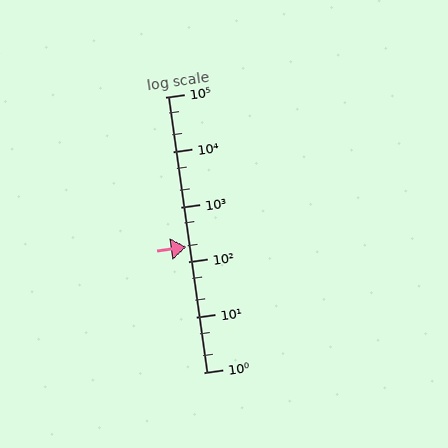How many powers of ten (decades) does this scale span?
The scale spans 5 decades, from 1 to 100000.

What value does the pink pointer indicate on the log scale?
The pointer indicates approximately 190.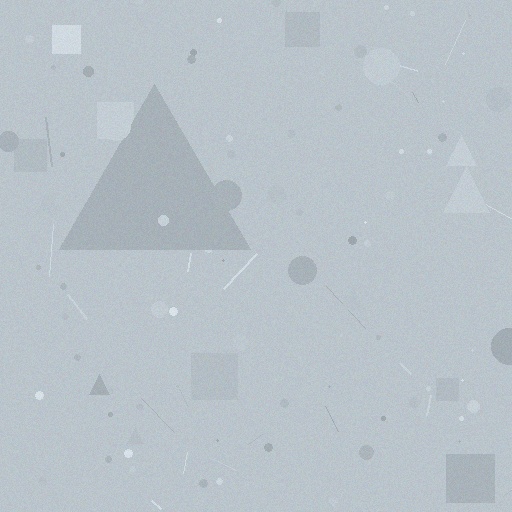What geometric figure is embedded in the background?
A triangle is embedded in the background.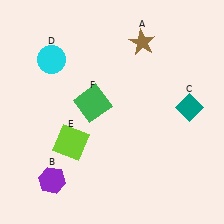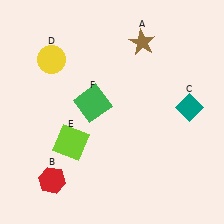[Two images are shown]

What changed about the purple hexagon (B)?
In Image 1, B is purple. In Image 2, it changed to red.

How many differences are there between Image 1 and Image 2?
There are 2 differences between the two images.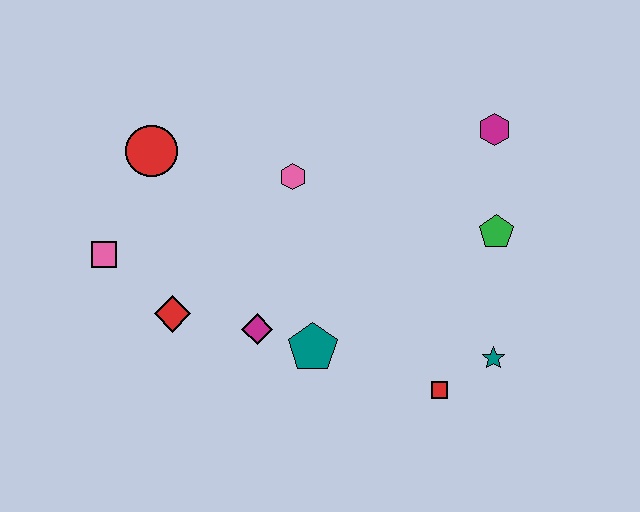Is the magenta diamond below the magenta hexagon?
Yes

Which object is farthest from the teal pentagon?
The magenta hexagon is farthest from the teal pentagon.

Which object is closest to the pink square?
The red diamond is closest to the pink square.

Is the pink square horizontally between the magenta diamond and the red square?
No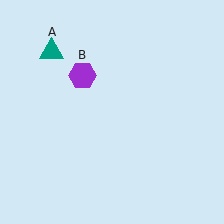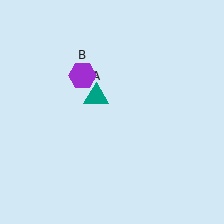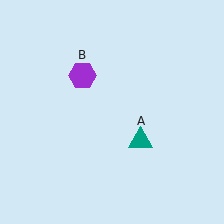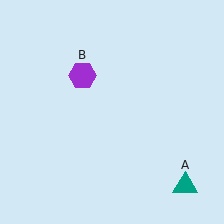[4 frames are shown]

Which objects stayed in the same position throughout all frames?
Purple hexagon (object B) remained stationary.